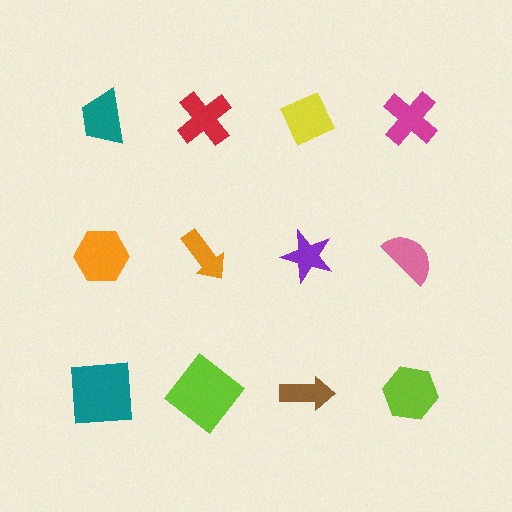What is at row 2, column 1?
An orange hexagon.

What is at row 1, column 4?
A magenta cross.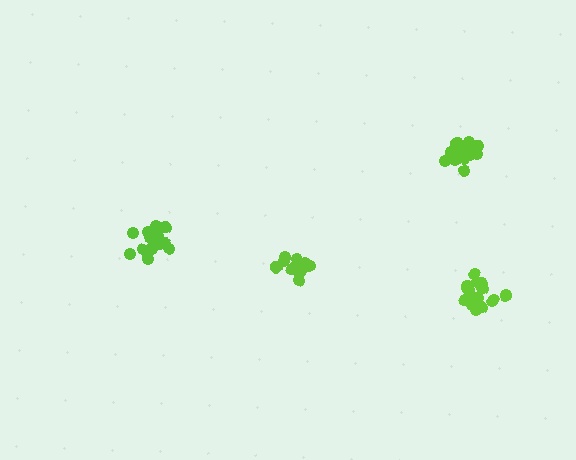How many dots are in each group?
Group 1: 17 dots, Group 2: 17 dots, Group 3: 18 dots, Group 4: 14 dots (66 total).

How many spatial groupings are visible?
There are 4 spatial groupings.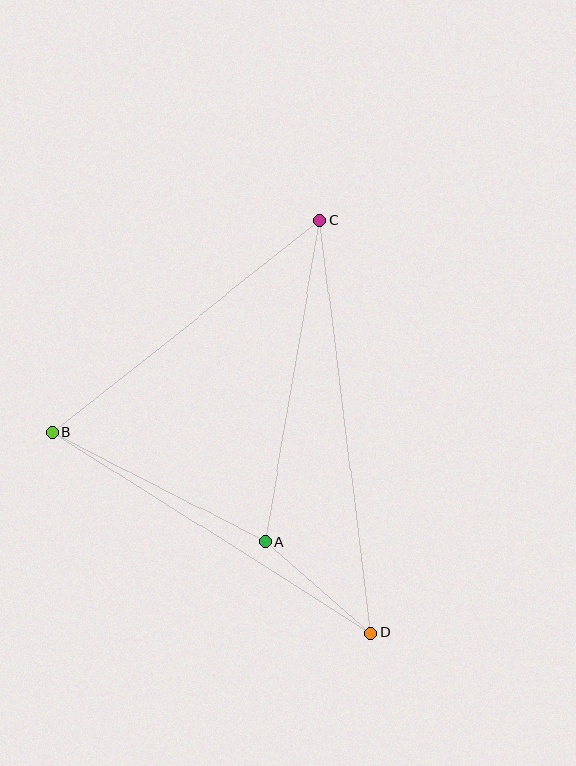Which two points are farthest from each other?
Points C and D are farthest from each other.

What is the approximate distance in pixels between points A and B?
The distance between A and B is approximately 239 pixels.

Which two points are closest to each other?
Points A and D are closest to each other.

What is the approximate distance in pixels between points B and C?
The distance between B and C is approximately 342 pixels.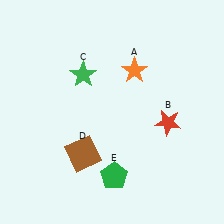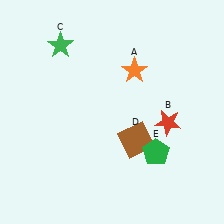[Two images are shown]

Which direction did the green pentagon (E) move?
The green pentagon (E) moved right.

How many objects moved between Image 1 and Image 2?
3 objects moved between the two images.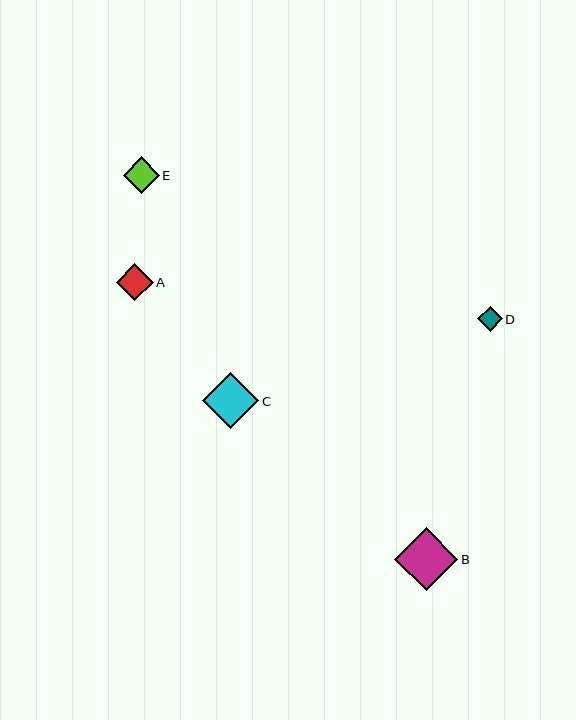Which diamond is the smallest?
Diamond D is the smallest with a size of approximately 25 pixels.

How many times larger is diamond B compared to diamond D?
Diamond B is approximately 2.6 times the size of diamond D.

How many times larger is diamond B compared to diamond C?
Diamond B is approximately 1.1 times the size of diamond C.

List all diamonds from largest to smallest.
From largest to smallest: B, C, A, E, D.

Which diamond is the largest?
Diamond B is the largest with a size of approximately 63 pixels.